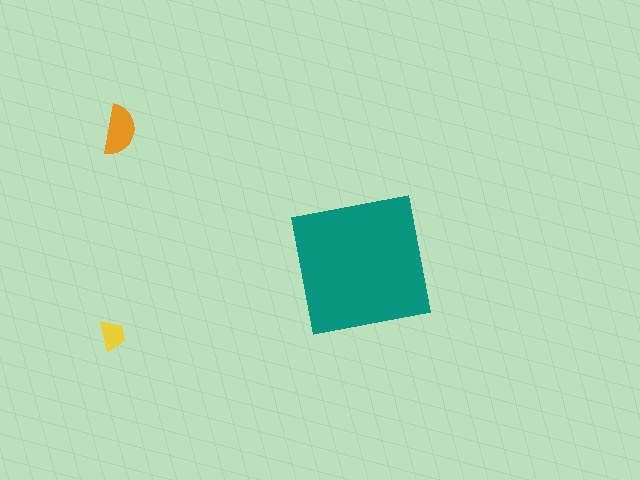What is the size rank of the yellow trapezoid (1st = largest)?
3rd.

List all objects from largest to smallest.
The teal square, the orange semicircle, the yellow trapezoid.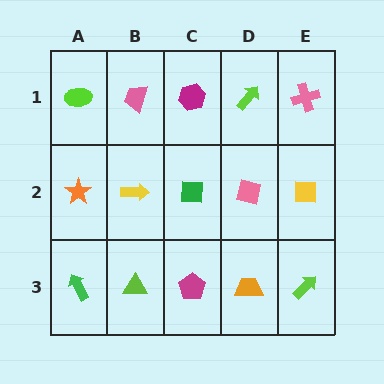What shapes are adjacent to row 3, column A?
An orange star (row 2, column A), a lime triangle (row 3, column B).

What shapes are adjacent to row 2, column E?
A pink cross (row 1, column E), a lime arrow (row 3, column E), a pink square (row 2, column D).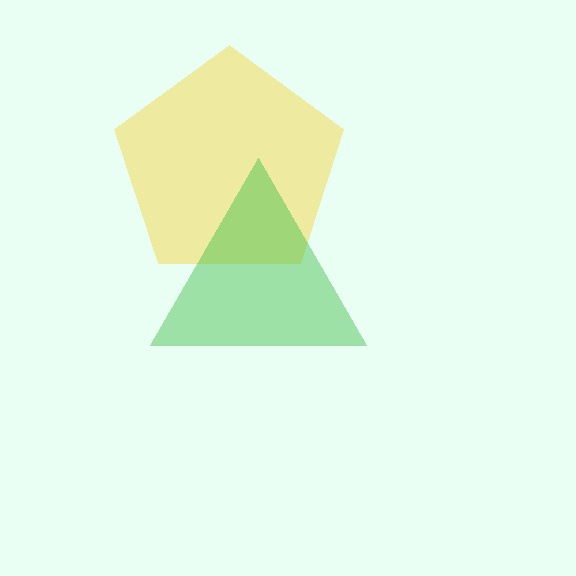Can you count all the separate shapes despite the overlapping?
Yes, there are 2 separate shapes.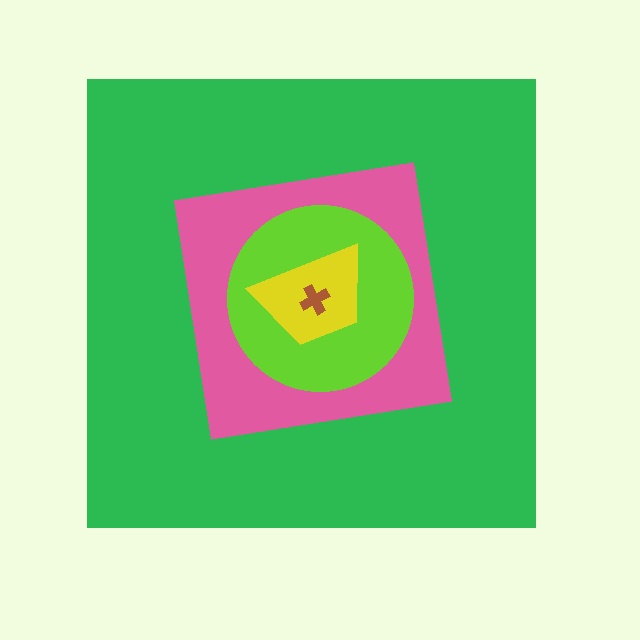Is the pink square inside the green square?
Yes.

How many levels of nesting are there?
5.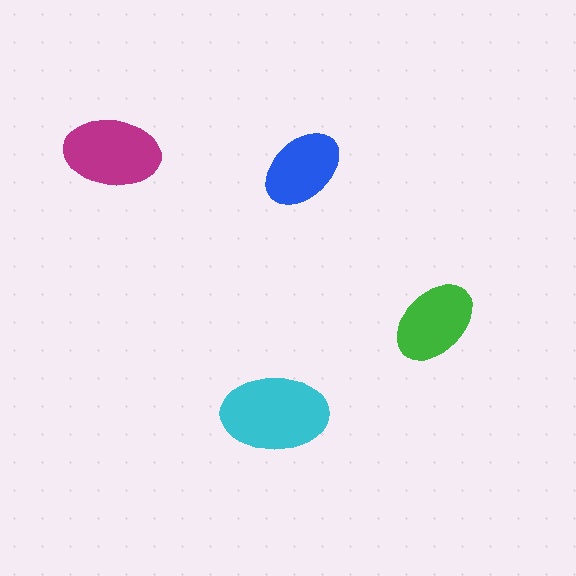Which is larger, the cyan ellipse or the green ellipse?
The cyan one.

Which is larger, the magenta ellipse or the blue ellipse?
The magenta one.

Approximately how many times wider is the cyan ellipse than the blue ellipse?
About 1.5 times wider.